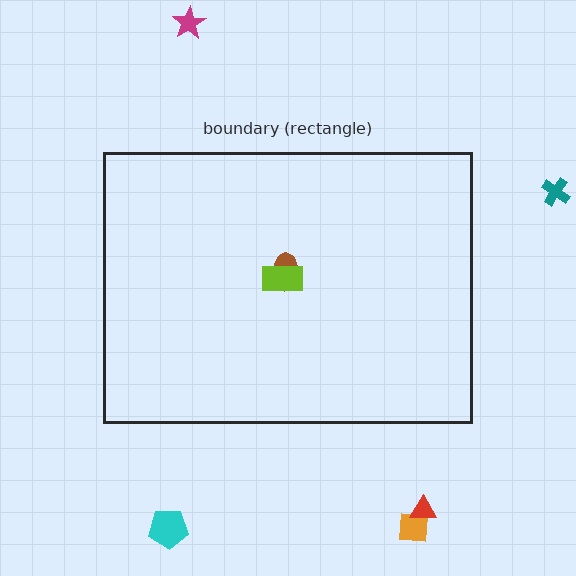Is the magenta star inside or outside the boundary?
Outside.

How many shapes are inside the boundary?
2 inside, 5 outside.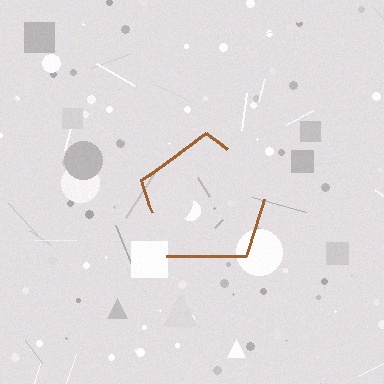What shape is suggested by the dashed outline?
The dashed outline suggests a pentagon.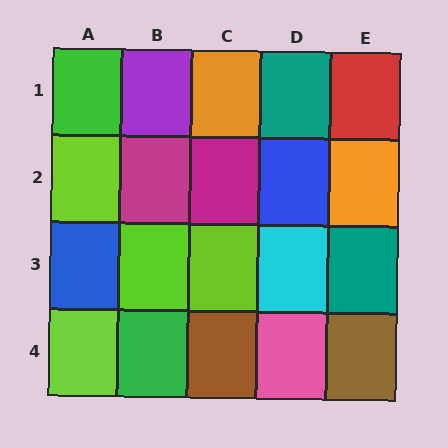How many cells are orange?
2 cells are orange.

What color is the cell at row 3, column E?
Teal.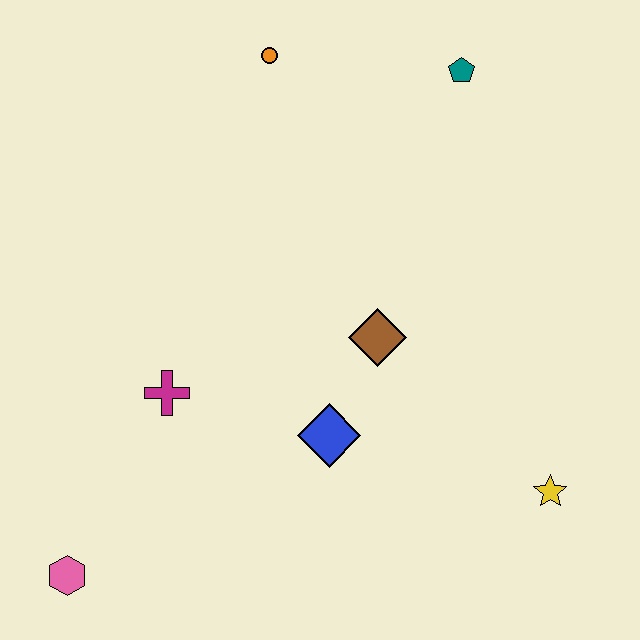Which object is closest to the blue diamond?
The brown diamond is closest to the blue diamond.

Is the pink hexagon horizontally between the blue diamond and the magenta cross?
No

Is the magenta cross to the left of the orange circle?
Yes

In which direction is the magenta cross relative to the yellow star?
The magenta cross is to the left of the yellow star.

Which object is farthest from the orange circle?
The pink hexagon is farthest from the orange circle.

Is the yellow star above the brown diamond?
No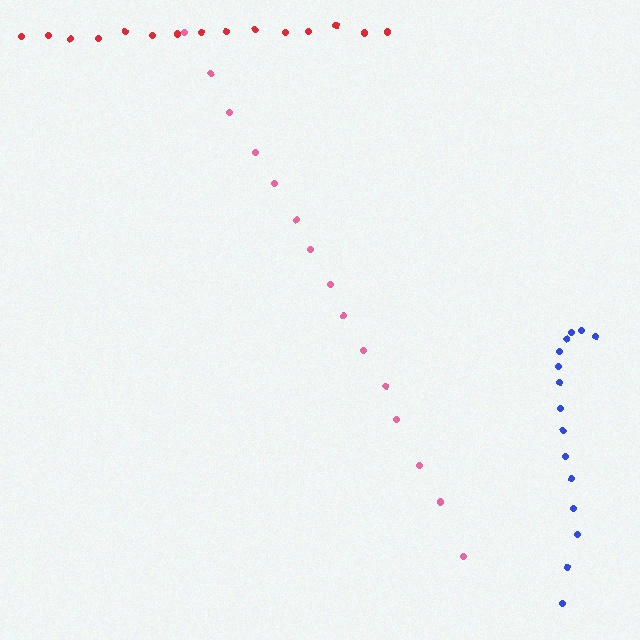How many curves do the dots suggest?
There are 3 distinct paths.